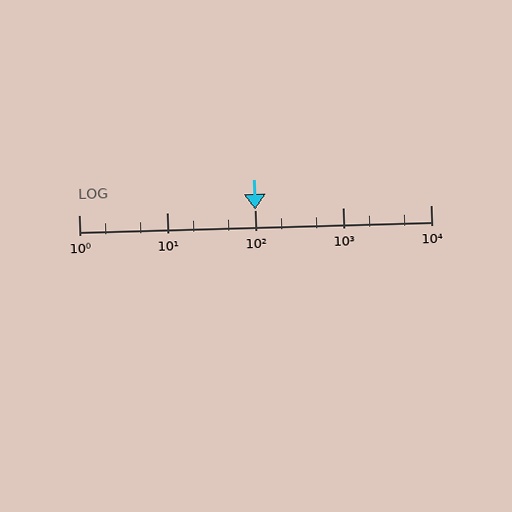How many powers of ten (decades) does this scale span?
The scale spans 4 decades, from 1 to 10000.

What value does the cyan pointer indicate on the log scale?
The pointer indicates approximately 100.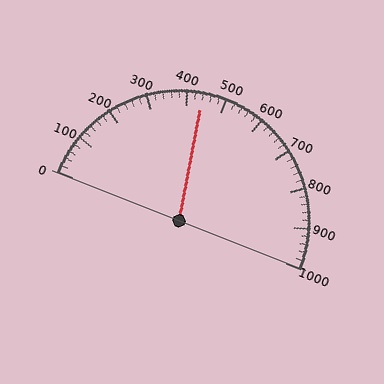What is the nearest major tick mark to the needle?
The nearest major tick mark is 400.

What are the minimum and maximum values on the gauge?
The gauge ranges from 0 to 1000.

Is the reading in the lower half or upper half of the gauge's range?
The reading is in the lower half of the range (0 to 1000).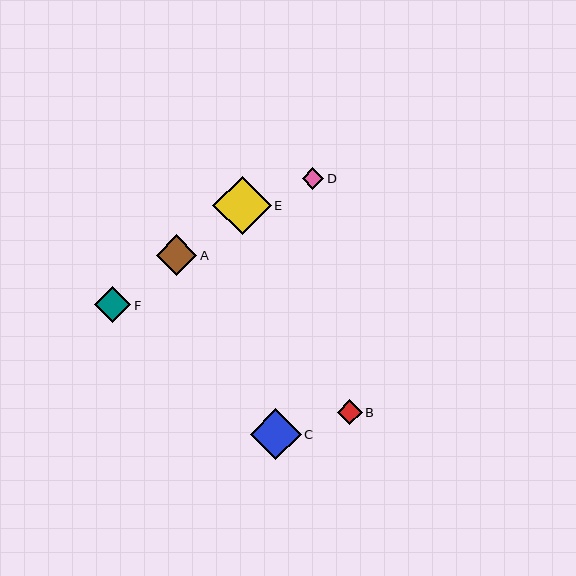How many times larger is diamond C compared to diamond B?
Diamond C is approximately 2.0 times the size of diamond B.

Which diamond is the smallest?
Diamond D is the smallest with a size of approximately 21 pixels.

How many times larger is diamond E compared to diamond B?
Diamond E is approximately 2.4 times the size of diamond B.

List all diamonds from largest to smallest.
From largest to smallest: E, C, A, F, B, D.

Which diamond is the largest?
Diamond E is the largest with a size of approximately 59 pixels.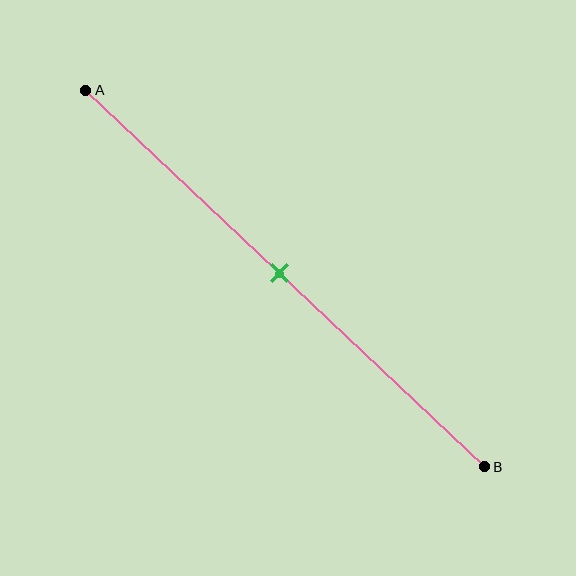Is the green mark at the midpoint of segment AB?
Yes, the mark is approximately at the midpoint.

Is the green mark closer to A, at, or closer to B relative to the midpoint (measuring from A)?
The green mark is approximately at the midpoint of segment AB.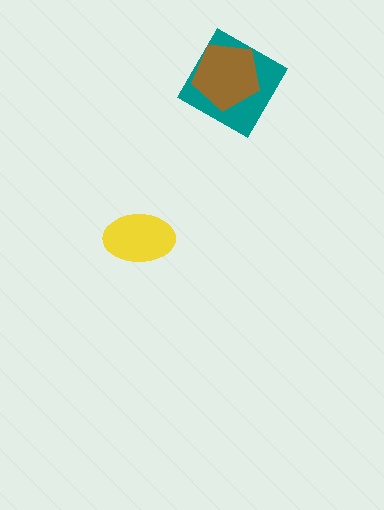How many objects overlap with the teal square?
1 object overlaps with the teal square.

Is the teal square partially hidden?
Yes, it is partially covered by another shape.